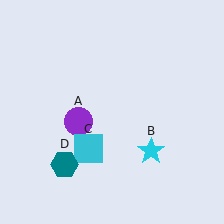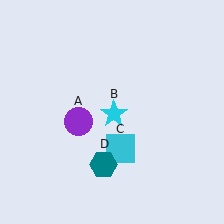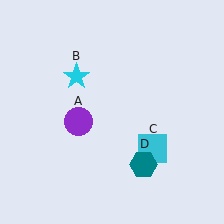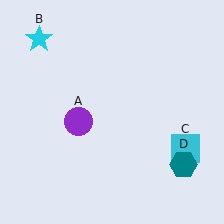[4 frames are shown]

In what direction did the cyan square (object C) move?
The cyan square (object C) moved right.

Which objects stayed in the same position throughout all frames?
Purple circle (object A) remained stationary.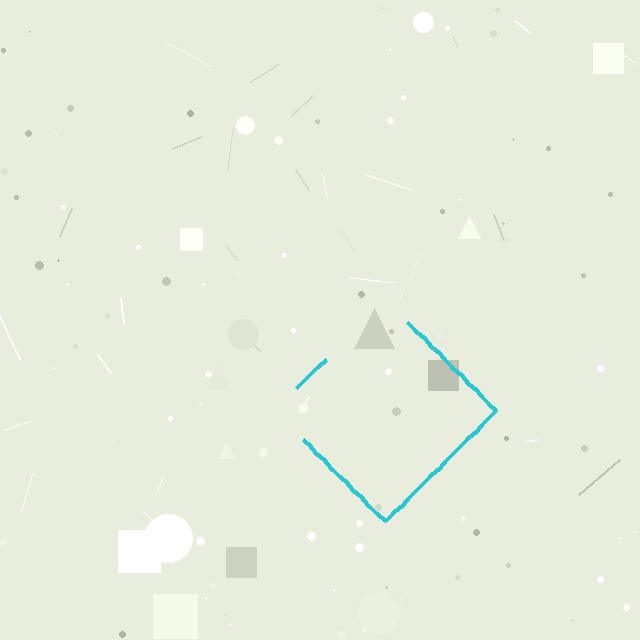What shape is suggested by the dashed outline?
The dashed outline suggests a diamond.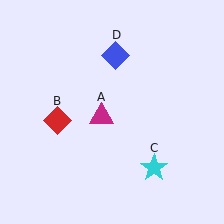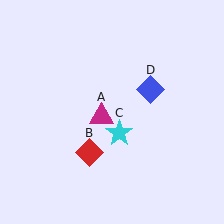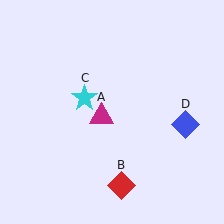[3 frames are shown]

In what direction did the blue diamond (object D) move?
The blue diamond (object D) moved down and to the right.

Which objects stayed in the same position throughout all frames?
Magenta triangle (object A) remained stationary.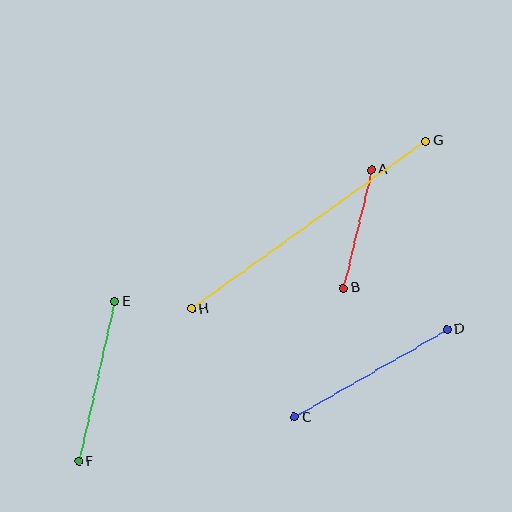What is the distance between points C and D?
The distance is approximately 176 pixels.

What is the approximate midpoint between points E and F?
The midpoint is at approximately (97, 381) pixels.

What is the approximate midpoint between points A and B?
The midpoint is at approximately (357, 229) pixels.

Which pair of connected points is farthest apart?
Points G and H are farthest apart.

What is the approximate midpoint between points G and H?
The midpoint is at approximately (308, 225) pixels.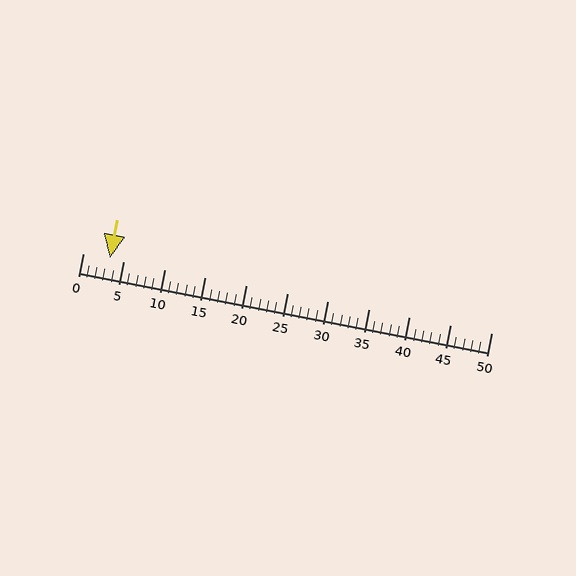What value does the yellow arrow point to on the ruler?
The yellow arrow points to approximately 3.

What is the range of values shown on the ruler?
The ruler shows values from 0 to 50.